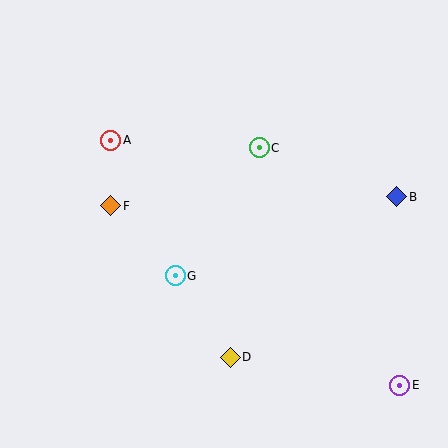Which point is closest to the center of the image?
Point G at (175, 276) is closest to the center.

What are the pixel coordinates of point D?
Point D is at (230, 357).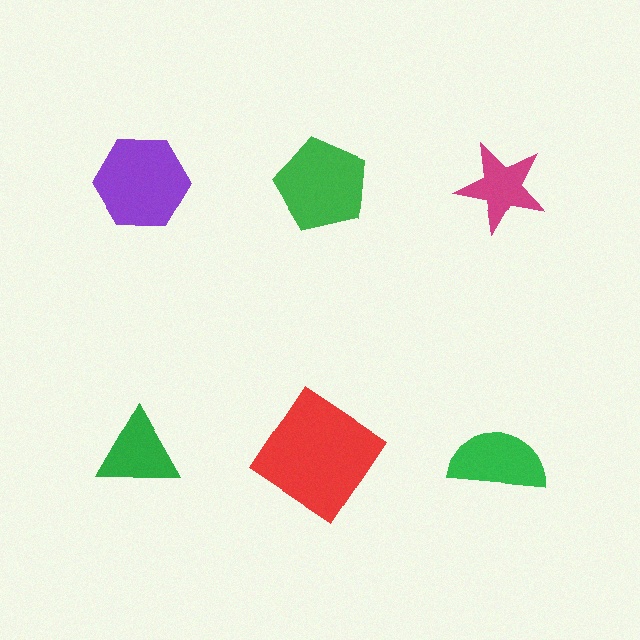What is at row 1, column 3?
A magenta star.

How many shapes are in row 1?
3 shapes.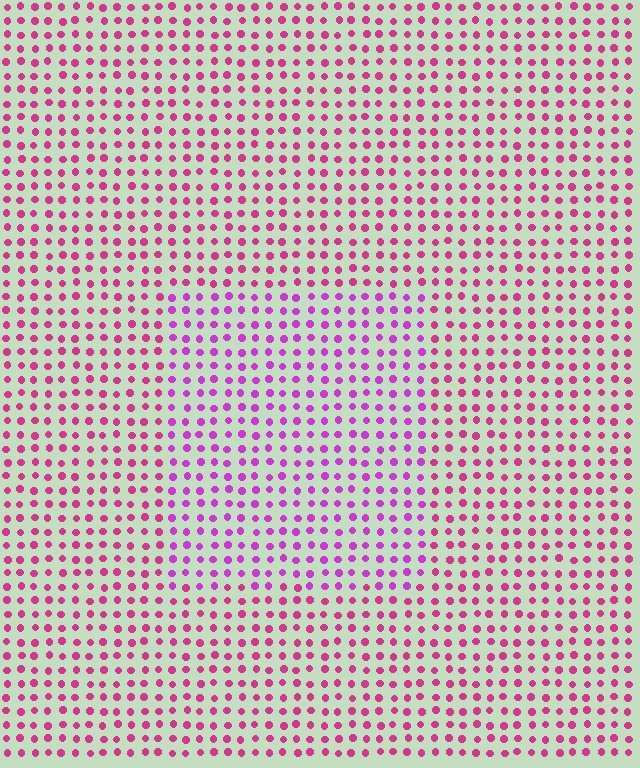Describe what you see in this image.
The image is filled with small magenta elements in a uniform arrangement. A rectangle-shaped region is visible where the elements are tinted to a slightly different hue, forming a subtle color boundary.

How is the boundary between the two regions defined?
The boundary is defined purely by a slight shift in hue (about 30 degrees). Spacing, size, and orientation are identical on both sides.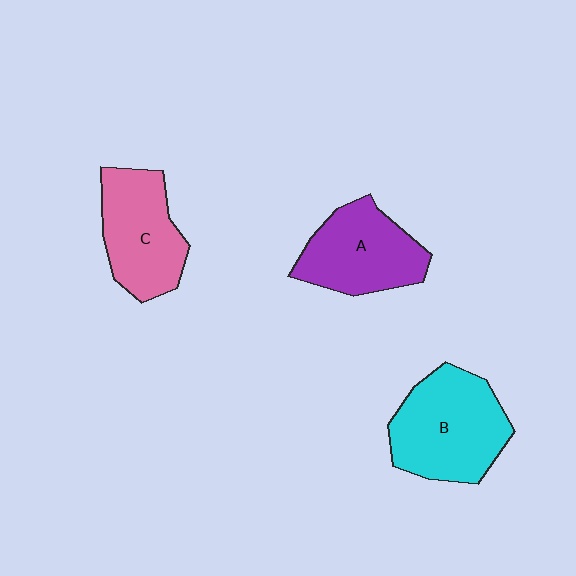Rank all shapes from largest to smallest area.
From largest to smallest: B (cyan), A (purple), C (pink).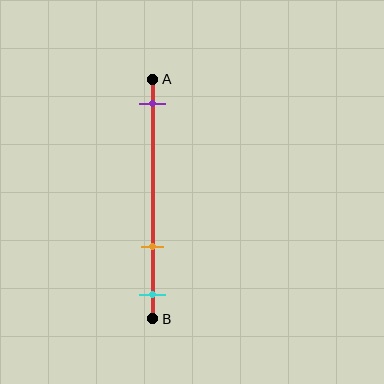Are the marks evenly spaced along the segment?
No, the marks are not evenly spaced.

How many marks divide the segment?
There are 3 marks dividing the segment.